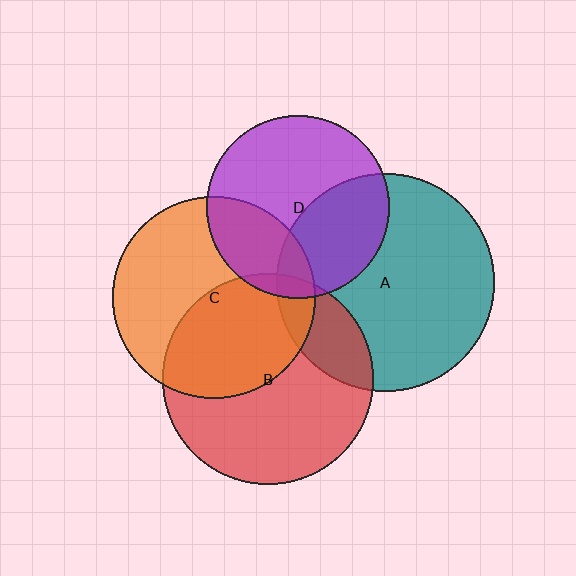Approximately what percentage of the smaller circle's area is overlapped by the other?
Approximately 20%.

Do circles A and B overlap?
Yes.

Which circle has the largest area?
Circle A (teal).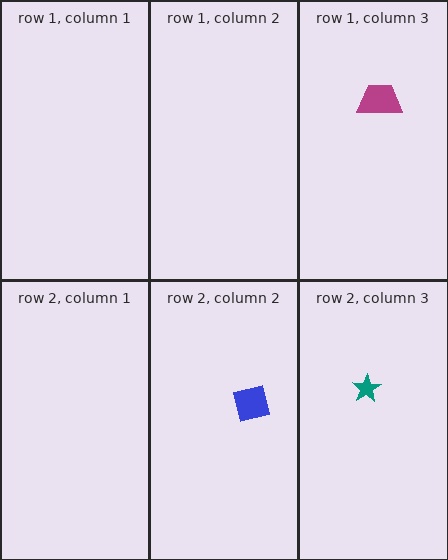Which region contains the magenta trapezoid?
The row 1, column 3 region.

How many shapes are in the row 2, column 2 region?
1.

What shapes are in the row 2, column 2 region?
The blue square.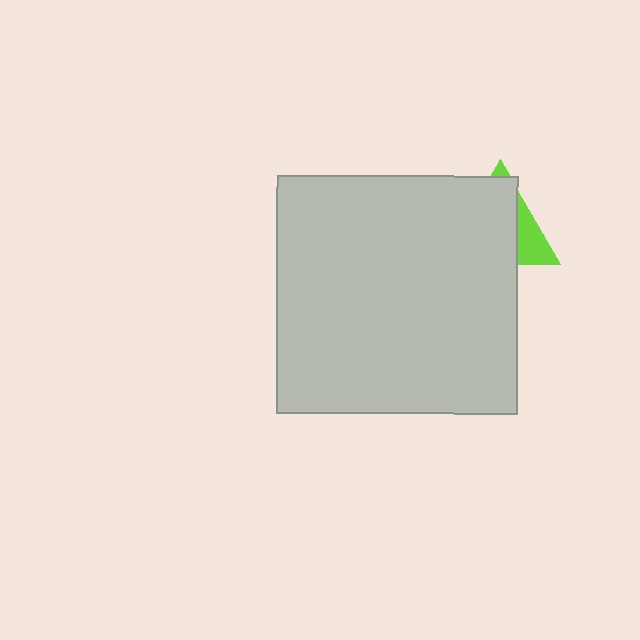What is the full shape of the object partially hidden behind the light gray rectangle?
The partially hidden object is a lime triangle.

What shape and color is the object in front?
The object in front is a light gray rectangle.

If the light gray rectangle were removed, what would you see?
You would see the complete lime triangle.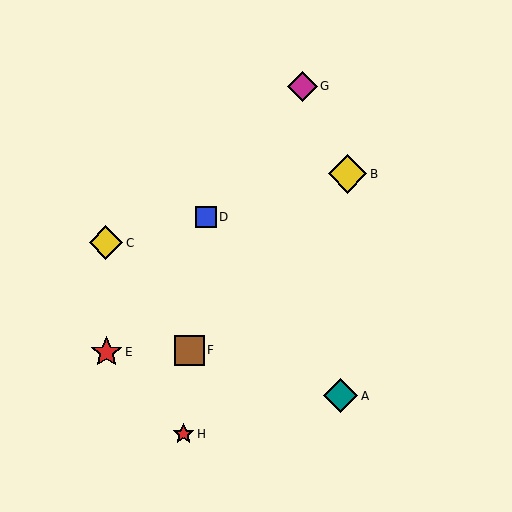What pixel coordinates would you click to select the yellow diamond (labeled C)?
Click at (106, 243) to select the yellow diamond C.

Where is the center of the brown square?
The center of the brown square is at (189, 350).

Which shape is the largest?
The yellow diamond (labeled B) is the largest.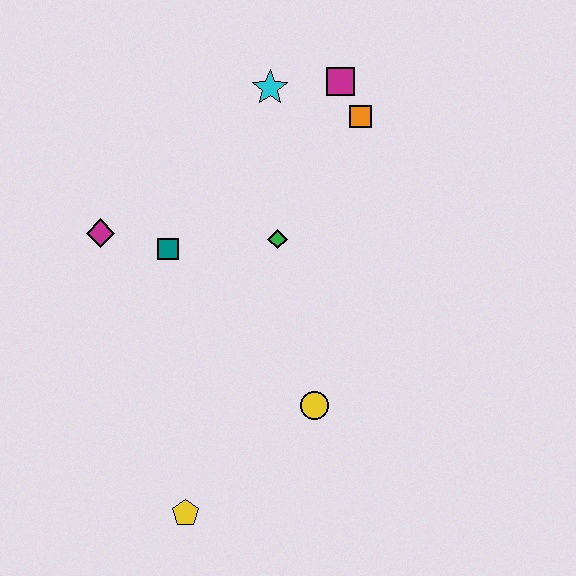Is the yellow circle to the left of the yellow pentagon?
No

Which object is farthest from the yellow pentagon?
The magenta square is farthest from the yellow pentagon.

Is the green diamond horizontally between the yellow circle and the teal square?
Yes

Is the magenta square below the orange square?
No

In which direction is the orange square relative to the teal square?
The orange square is to the right of the teal square.